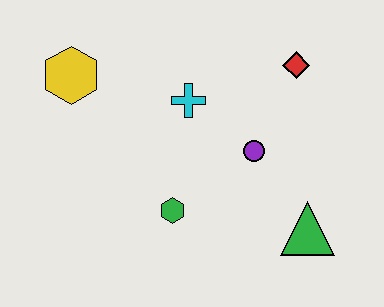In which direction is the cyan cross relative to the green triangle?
The cyan cross is above the green triangle.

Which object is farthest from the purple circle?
The yellow hexagon is farthest from the purple circle.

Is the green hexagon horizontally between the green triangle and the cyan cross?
No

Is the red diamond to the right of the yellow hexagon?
Yes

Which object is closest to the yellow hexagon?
The cyan cross is closest to the yellow hexagon.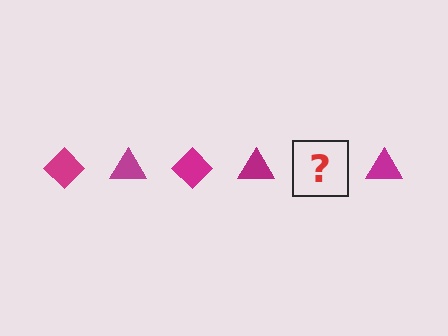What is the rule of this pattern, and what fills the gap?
The rule is that the pattern cycles through diamond, triangle shapes in magenta. The gap should be filled with a magenta diamond.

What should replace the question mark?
The question mark should be replaced with a magenta diamond.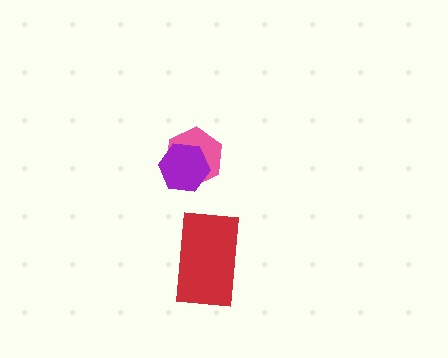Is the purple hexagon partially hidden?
No, no other shape covers it.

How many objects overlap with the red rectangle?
0 objects overlap with the red rectangle.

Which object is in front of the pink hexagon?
The purple hexagon is in front of the pink hexagon.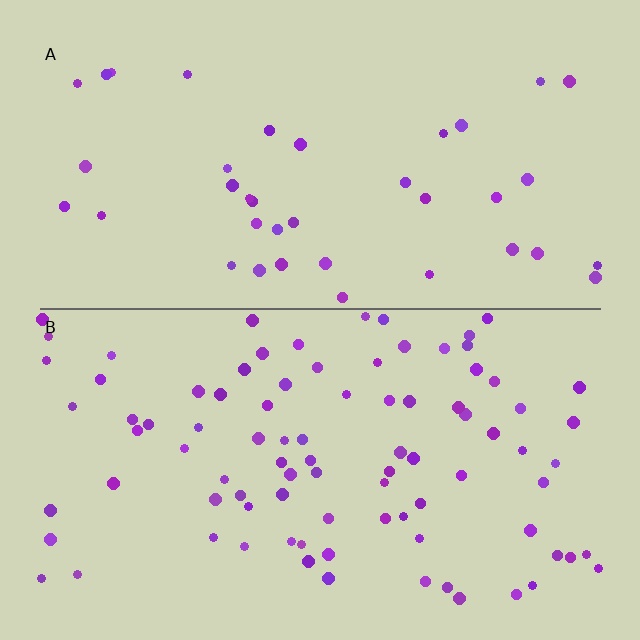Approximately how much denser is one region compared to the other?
Approximately 2.3× — region B over region A.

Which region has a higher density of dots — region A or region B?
B (the bottom).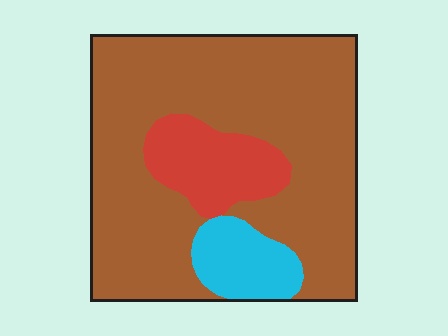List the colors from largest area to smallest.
From largest to smallest: brown, red, cyan.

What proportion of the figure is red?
Red covers 14% of the figure.